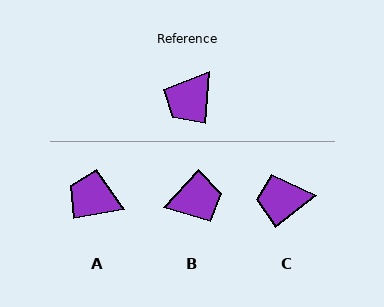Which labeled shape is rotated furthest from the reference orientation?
B, about 142 degrees away.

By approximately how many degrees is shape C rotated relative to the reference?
Approximately 47 degrees clockwise.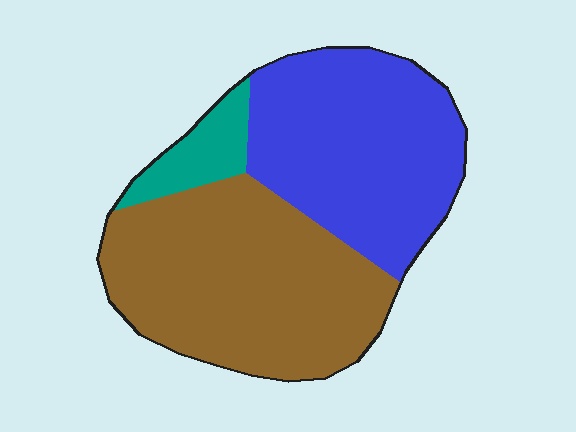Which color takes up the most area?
Brown, at roughly 50%.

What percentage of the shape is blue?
Blue covers around 40% of the shape.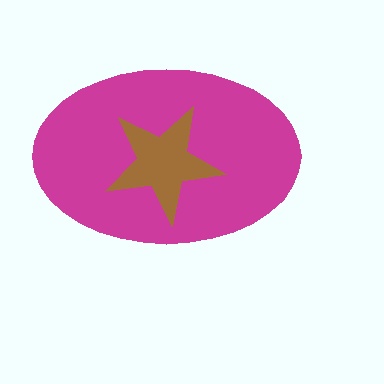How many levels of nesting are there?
2.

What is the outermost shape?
The magenta ellipse.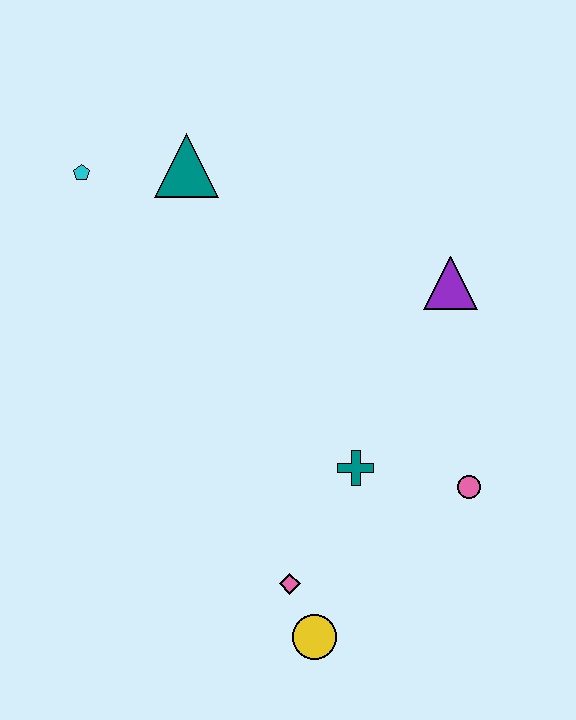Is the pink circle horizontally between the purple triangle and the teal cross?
No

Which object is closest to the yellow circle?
The pink diamond is closest to the yellow circle.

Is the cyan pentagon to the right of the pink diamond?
No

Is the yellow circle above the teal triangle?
No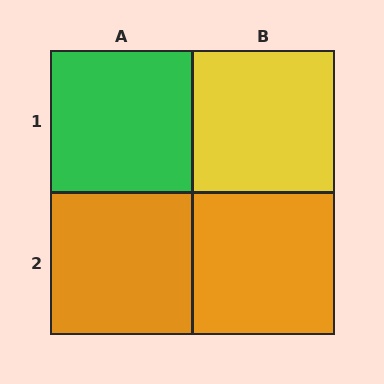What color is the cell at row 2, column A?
Orange.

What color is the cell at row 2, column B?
Orange.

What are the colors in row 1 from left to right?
Green, yellow.